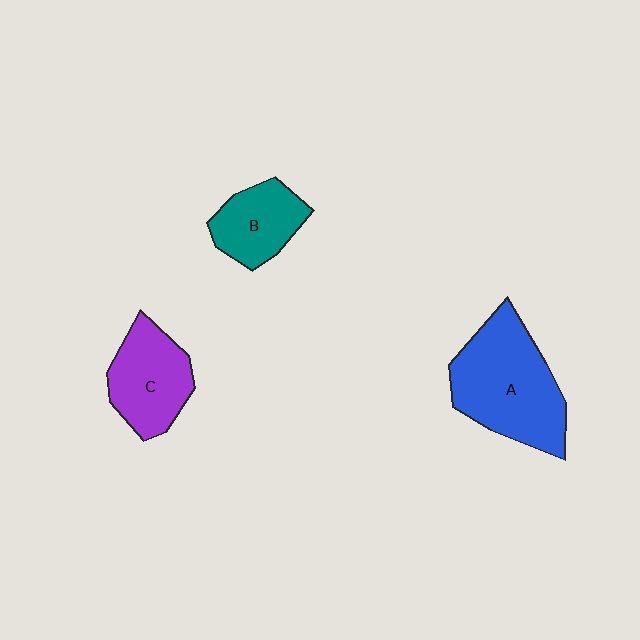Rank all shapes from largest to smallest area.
From largest to smallest: A (blue), C (purple), B (teal).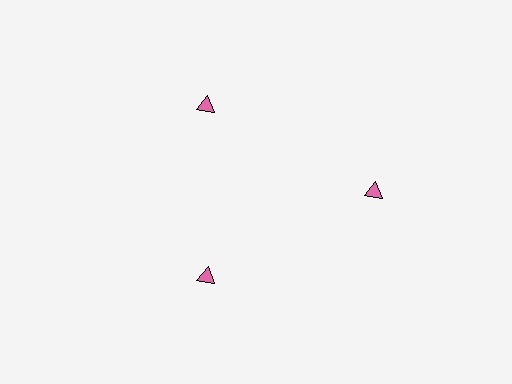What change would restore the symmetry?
The symmetry would be restored by moving it inward, back onto the ring so that all 3 triangles sit at equal angles and equal distance from the center.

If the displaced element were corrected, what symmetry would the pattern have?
It would have 3-fold rotational symmetry — the pattern would map onto itself every 120 degrees.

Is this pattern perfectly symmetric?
No. The 3 pink triangles are arranged in a ring, but one element near the 3 o'clock position is pushed outward from the center, breaking the 3-fold rotational symmetry.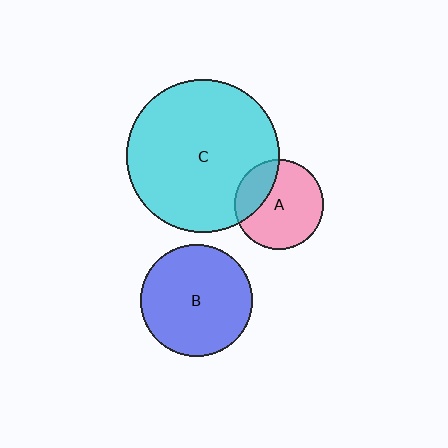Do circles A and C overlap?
Yes.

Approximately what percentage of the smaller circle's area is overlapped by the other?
Approximately 25%.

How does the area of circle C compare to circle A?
Approximately 2.9 times.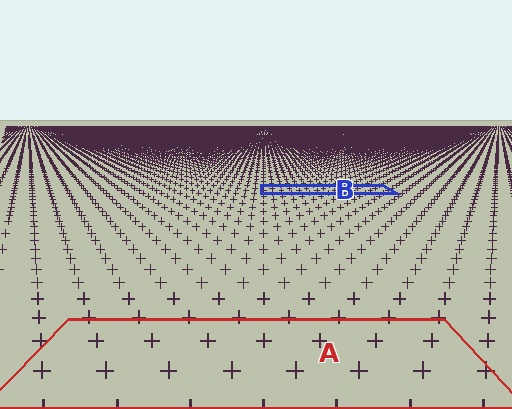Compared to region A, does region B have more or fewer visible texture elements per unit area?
Region B has more texture elements per unit area — they are packed more densely because it is farther away.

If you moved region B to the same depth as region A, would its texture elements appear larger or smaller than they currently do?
They would appear larger. At a closer depth, the same texture elements are projected at a bigger on-screen size.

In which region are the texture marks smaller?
The texture marks are smaller in region B, because it is farther away.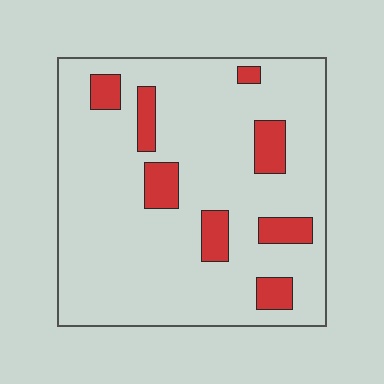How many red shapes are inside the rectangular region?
8.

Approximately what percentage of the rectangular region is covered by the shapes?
Approximately 15%.